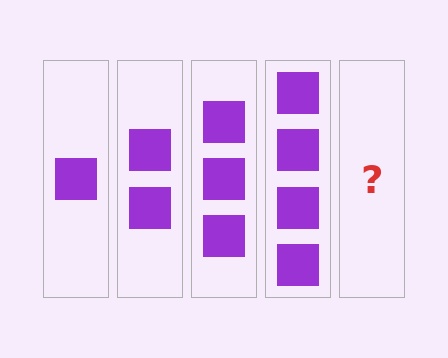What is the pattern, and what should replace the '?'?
The pattern is that each step adds one more square. The '?' should be 5 squares.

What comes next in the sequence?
The next element should be 5 squares.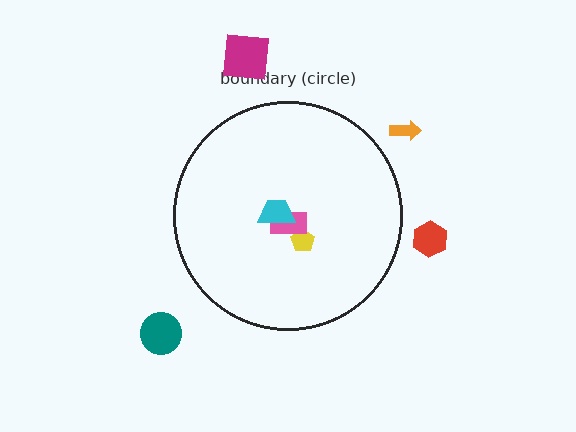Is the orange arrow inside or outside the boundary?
Outside.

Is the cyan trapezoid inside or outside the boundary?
Inside.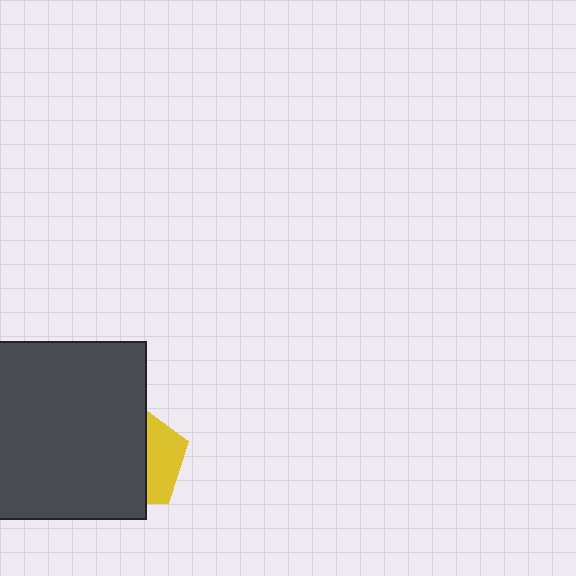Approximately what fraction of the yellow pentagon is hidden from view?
Roughly 66% of the yellow pentagon is hidden behind the dark gray square.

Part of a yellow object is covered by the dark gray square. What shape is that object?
It is a pentagon.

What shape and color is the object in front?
The object in front is a dark gray square.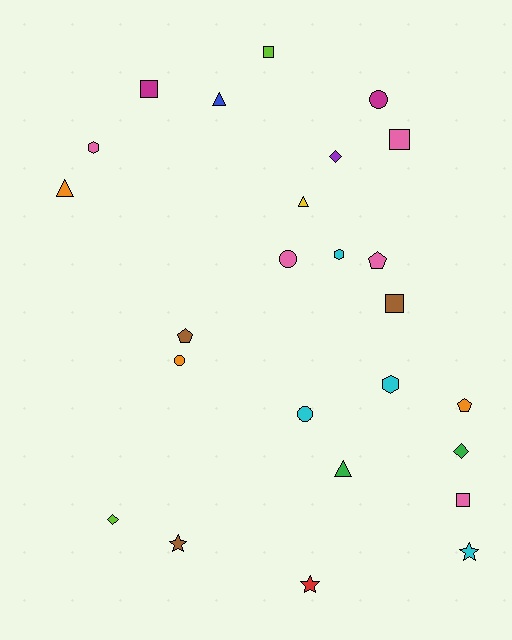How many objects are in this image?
There are 25 objects.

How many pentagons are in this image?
There are 3 pentagons.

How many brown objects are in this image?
There are 3 brown objects.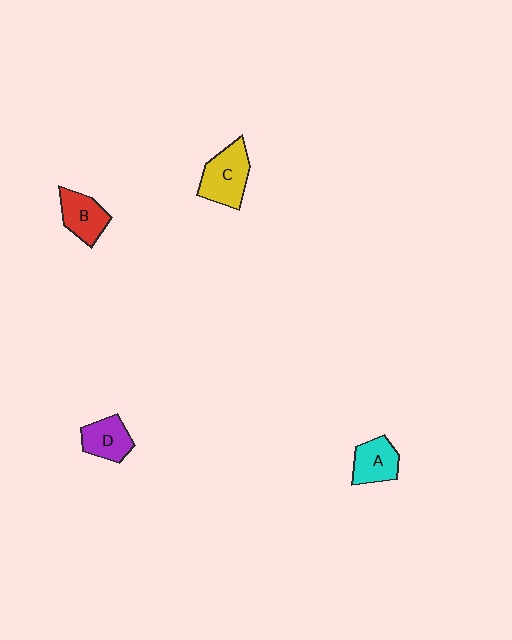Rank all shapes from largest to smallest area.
From largest to smallest: C (yellow), B (red), A (cyan), D (purple).